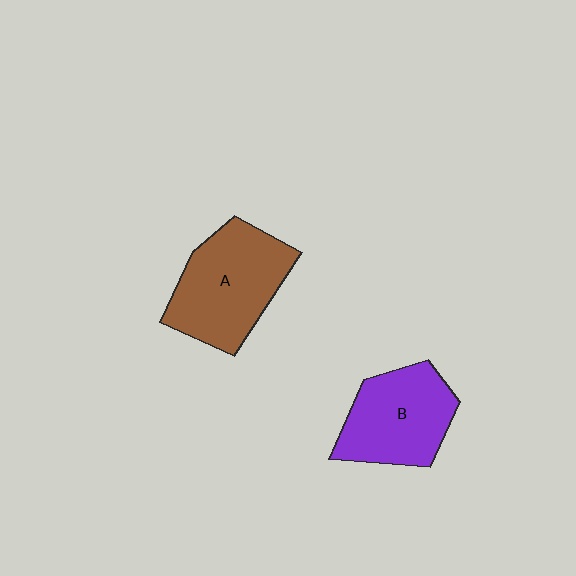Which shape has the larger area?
Shape A (brown).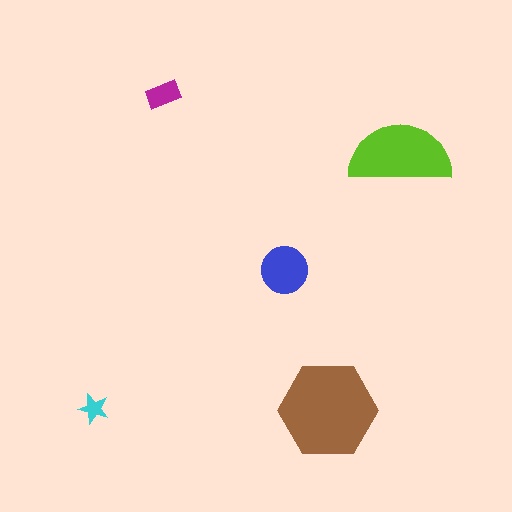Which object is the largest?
The brown hexagon.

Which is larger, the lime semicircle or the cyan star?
The lime semicircle.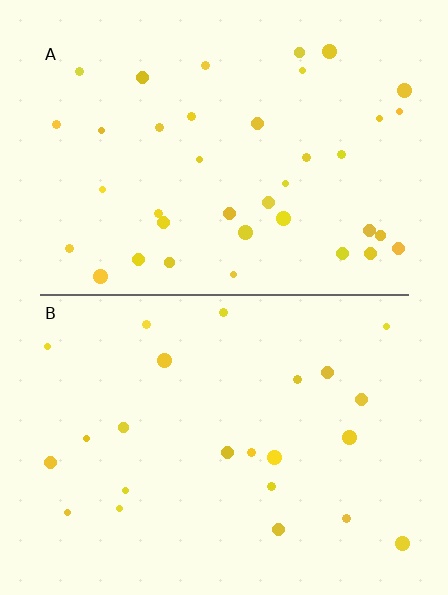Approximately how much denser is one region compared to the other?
Approximately 1.6× — region A over region B.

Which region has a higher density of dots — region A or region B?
A (the top).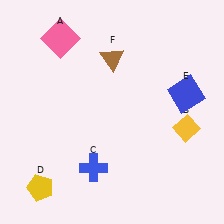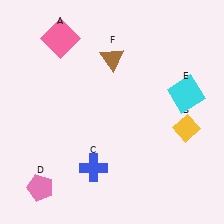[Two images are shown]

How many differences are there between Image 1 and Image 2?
There are 2 differences between the two images.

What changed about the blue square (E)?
In Image 1, E is blue. In Image 2, it changed to cyan.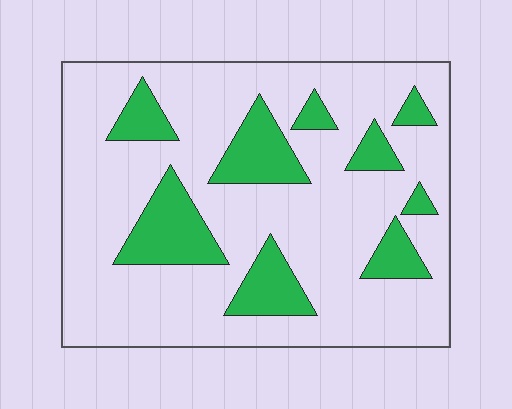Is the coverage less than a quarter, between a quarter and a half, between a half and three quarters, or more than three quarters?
Less than a quarter.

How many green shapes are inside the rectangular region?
9.